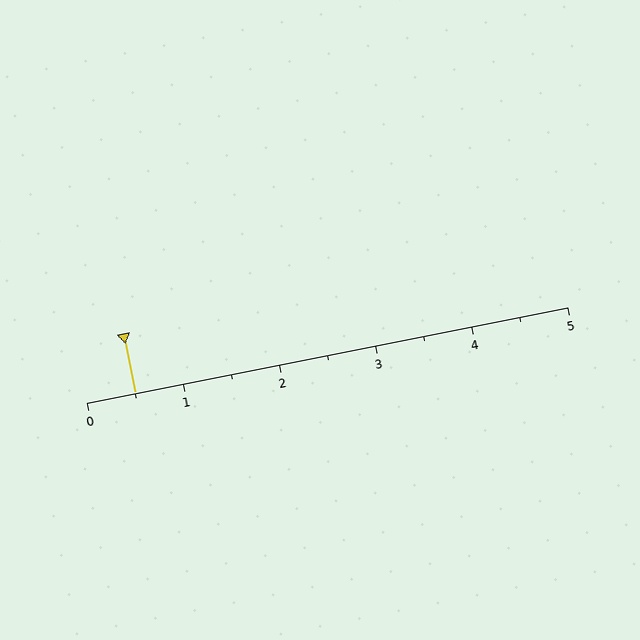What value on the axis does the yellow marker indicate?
The marker indicates approximately 0.5.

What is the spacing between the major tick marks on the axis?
The major ticks are spaced 1 apart.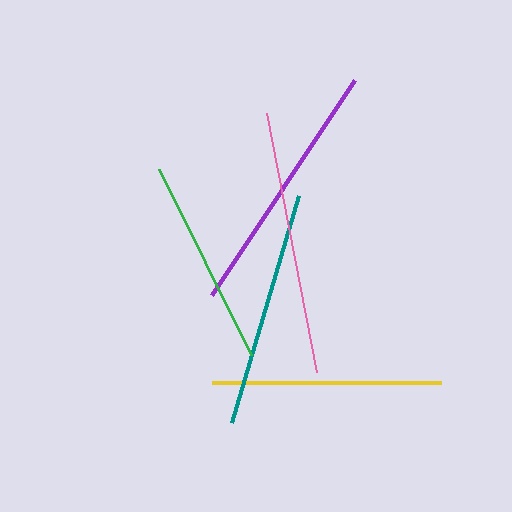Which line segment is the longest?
The pink line is the longest at approximately 264 pixels.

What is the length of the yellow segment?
The yellow segment is approximately 228 pixels long.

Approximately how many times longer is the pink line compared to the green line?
The pink line is approximately 1.3 times the length of the green line.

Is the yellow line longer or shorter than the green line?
The yellow line is longer than the green line.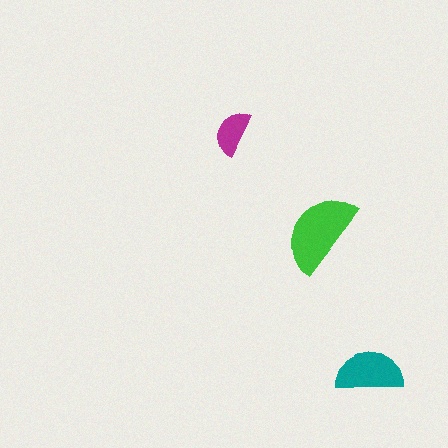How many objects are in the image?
There are 3 objects in the image.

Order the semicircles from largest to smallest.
the green one, the teal one, the magenta one.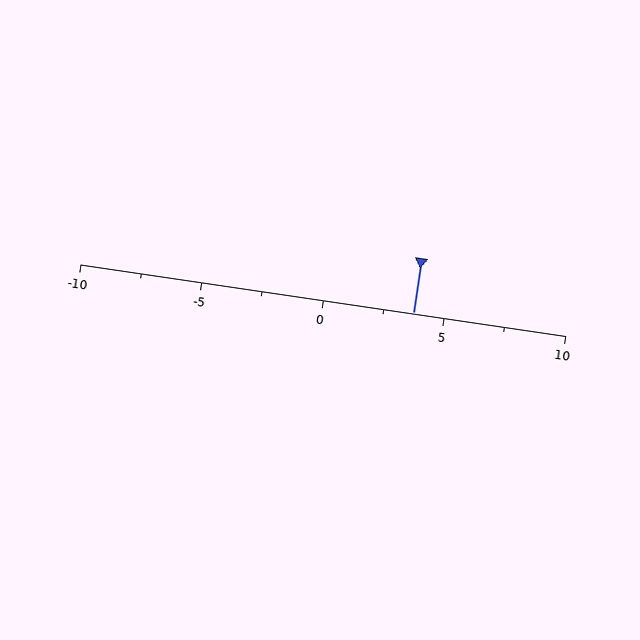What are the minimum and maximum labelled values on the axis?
The axis runs from -10 to 10.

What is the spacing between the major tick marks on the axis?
The major ticks are spaced 5 apart.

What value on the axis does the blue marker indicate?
The marker indicates approximately 3.8.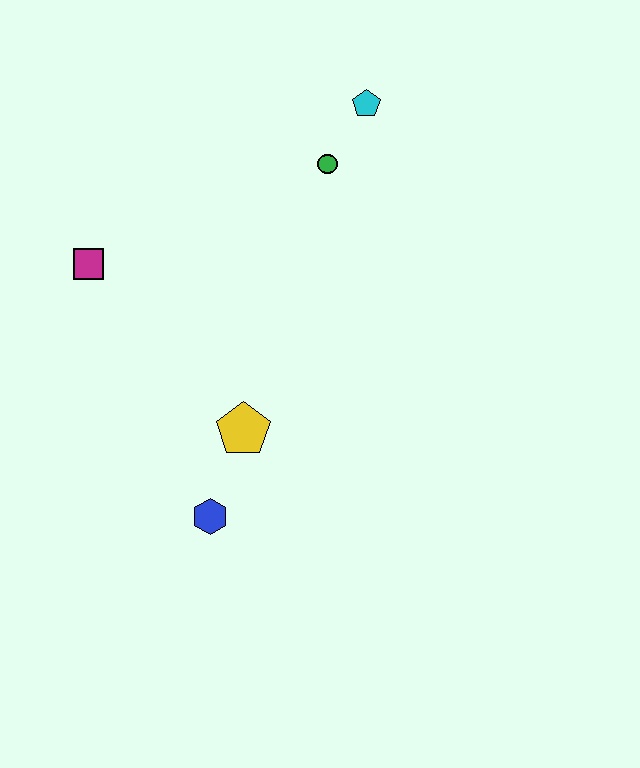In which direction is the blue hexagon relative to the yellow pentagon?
The blue hexagon is below the yellow pentagon.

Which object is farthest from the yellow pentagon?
The cyan pentagon is farthest from the yellow pentagon.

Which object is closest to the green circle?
The cyan pentagon is closest to the green circle.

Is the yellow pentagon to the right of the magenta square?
Yes